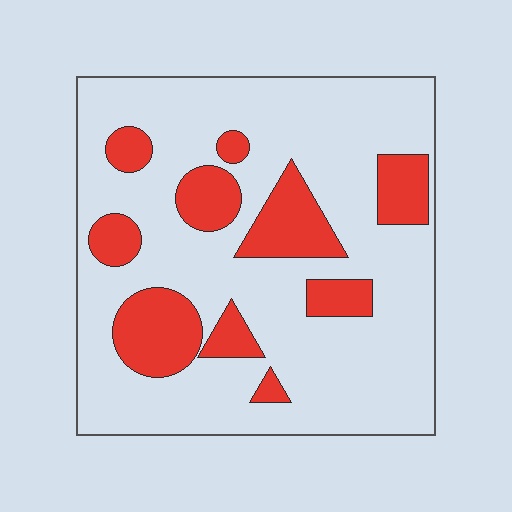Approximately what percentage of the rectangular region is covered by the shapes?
Approximately 25%.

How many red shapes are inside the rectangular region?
10.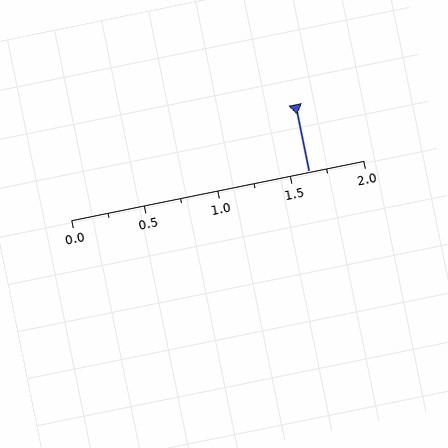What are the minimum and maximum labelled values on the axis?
The axis runs from 0.0 to 2.0.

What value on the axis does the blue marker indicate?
The marker indicates approximately 1.62.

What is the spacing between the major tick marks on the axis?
The major ticks are spaced 0.5 apart.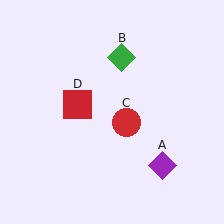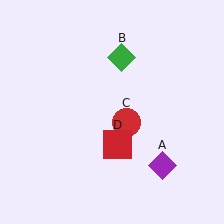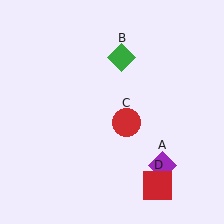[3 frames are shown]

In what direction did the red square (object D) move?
The red square (object D) moved down and to the right.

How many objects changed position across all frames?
1 object changed position: red square (object D).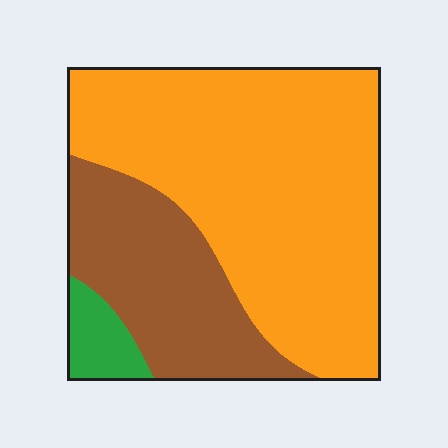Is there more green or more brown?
Brown.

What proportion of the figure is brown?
Brown covers roughly 30% of the figure.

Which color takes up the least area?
Green, at roughly 5%.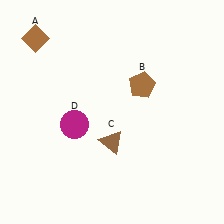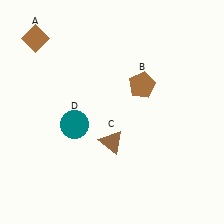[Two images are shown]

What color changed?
The circle (D) changed from magenta in Image 1 to teal in Image 2.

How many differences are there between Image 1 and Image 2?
There is 1 difference between the two images.